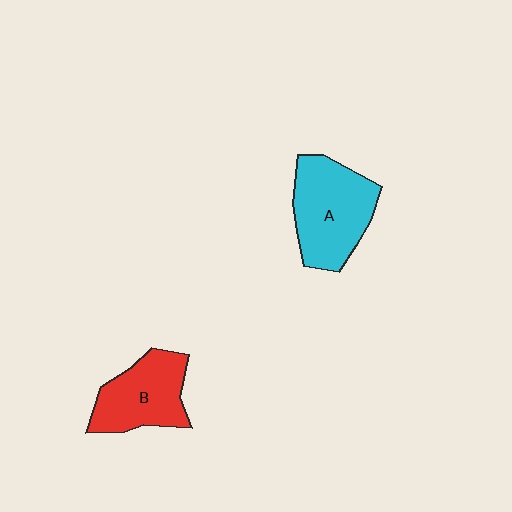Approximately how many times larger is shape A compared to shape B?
Approximately 1.2 times.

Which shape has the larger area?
Shape A (cyan).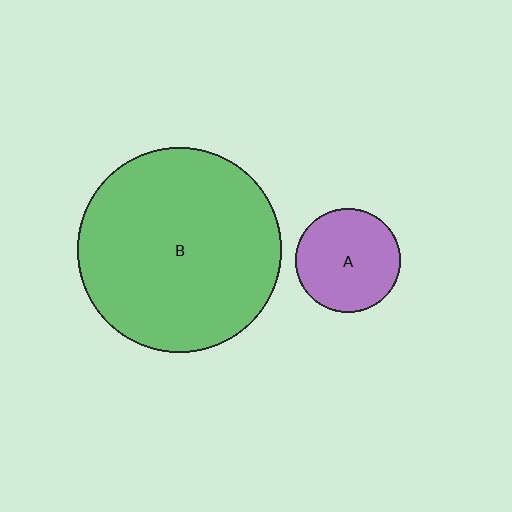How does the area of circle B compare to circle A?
Approximately 3.8 times.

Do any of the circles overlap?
No, none of the circles overlap.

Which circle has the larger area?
Circle B (green).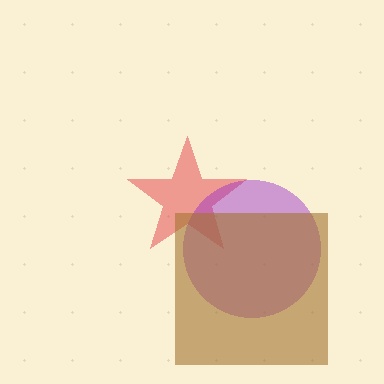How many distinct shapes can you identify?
There are 3 distinct shapes: a red star, a purple circle, a brown square.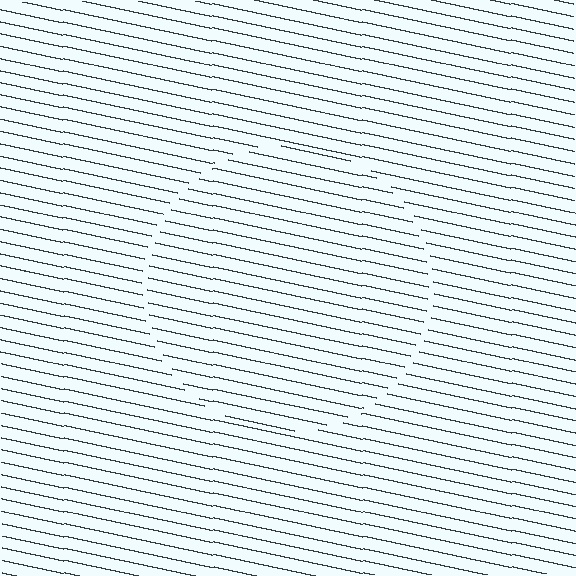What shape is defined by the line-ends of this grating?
An illusory circle. The interior of the shape contains the same grating, shifted by half a period — the contour is defined by the phase discontinuity where line-ends from the inner and outer gratings abut.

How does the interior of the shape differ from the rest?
The interior of the shape contains the same grating, shifted by half a period — the contour is defined by the phase discontinuity where line-ends from the inner and outer gratings abut.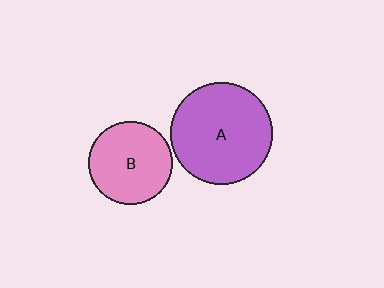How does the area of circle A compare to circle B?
Approximately 1.5 times.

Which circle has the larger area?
Circle A (purple).